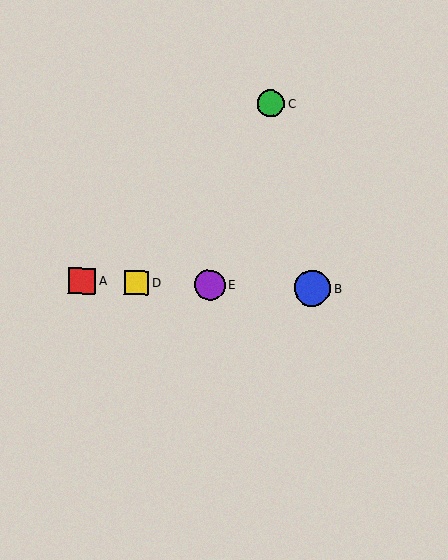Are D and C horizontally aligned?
No, D is at y≈283 and C is at y≈103.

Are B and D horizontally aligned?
Yes, both are at y≈288.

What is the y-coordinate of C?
Object C is at y≈103.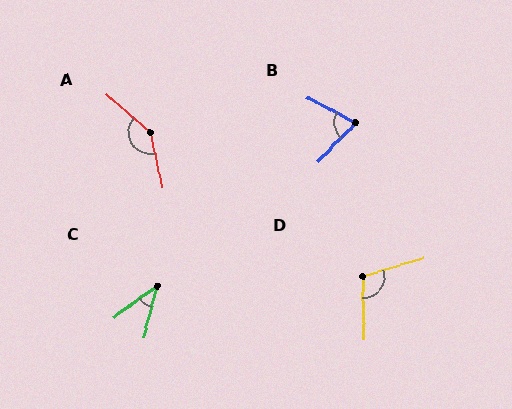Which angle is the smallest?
C, at approximately 40 degrees.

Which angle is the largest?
A, at approximately 144 degrees.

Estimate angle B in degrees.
Approximately 74 degrees.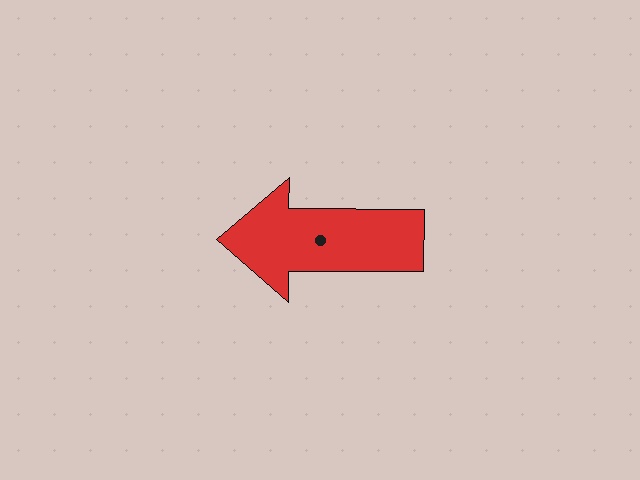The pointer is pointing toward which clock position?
Roughly 9 o'clock.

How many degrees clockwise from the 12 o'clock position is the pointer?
Approximately 270 degrees.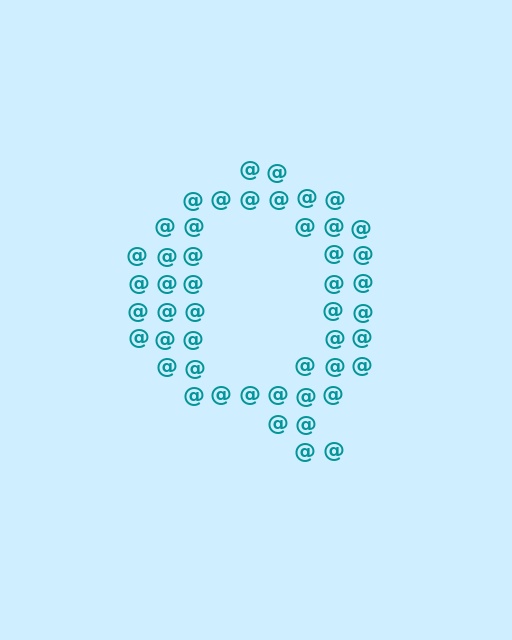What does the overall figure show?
The overall figure shows the letter Q.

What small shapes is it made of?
It is made of small at signs.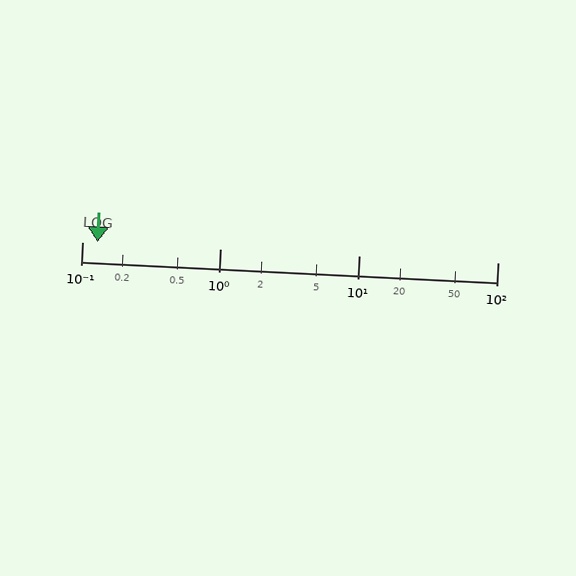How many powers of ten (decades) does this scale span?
The scale spans 3 decades, from 0.1 to 100.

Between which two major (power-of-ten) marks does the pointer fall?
The pointer is between 0.1 and 1.